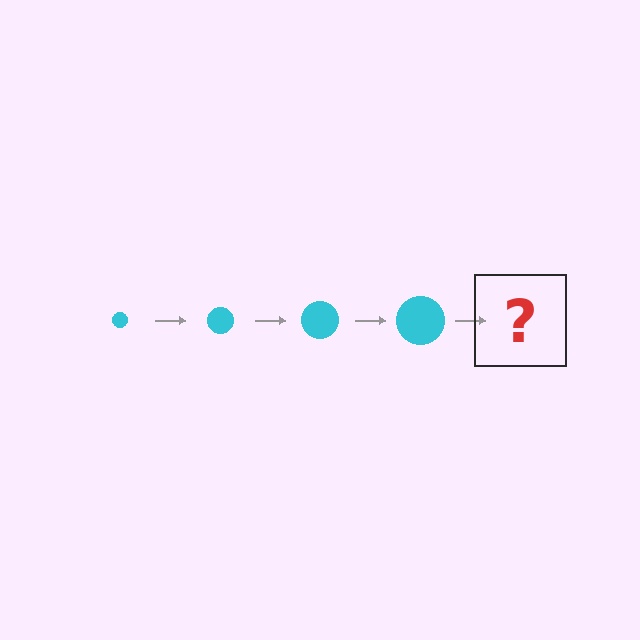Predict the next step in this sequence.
The next step is a cyan circle, larger than the previous one.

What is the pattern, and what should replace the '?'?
The pattern is that the circle gets progressively larger each step. The '?' should be a cyan circle, larger than the previous one.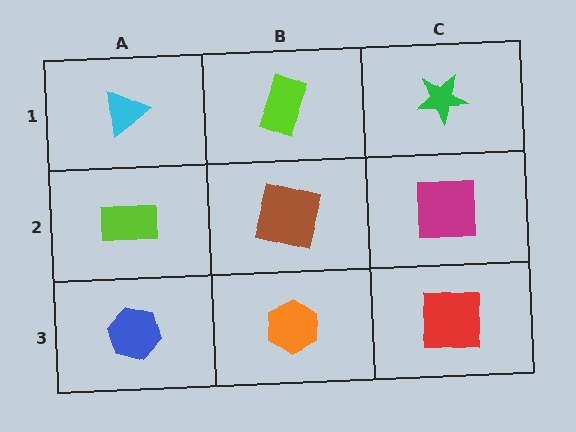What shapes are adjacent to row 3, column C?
A magenta square (row 2, column C), an orange hexagon (row 3, column B).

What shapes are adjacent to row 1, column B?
A brown square (row 2, column B), a cyan triangle (row 1, column A), a green star (row 1, column C).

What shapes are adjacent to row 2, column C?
A green star (row 1, column C), a red square (row 3, column C), a brown square (row 2, column B).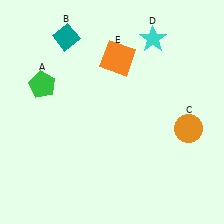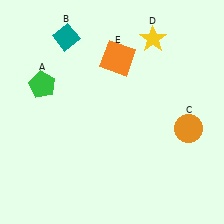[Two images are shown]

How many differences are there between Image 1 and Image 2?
There is 1 difference between the two images.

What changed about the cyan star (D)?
In Image 1, D is cyan. In Image 2, it changed to yellow.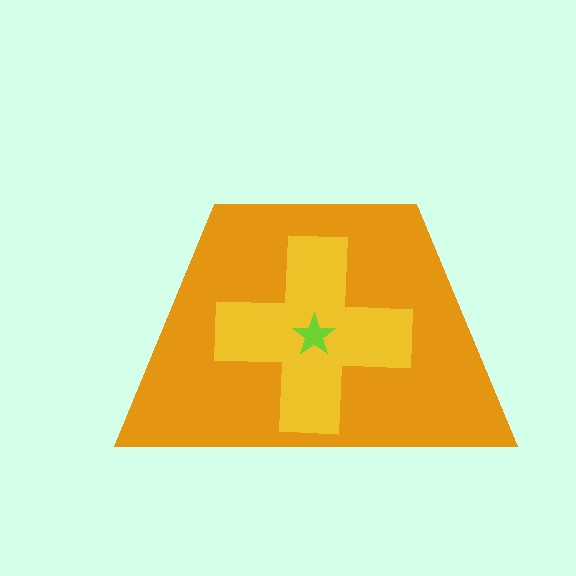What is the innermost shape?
The lime star.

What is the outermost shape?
The orange trapezoid.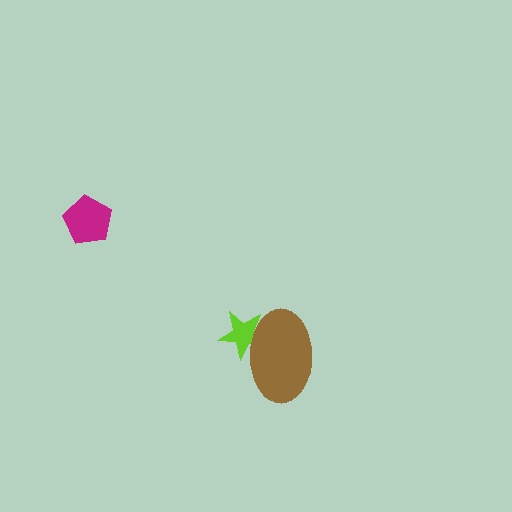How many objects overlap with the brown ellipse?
1 object overlaps with the brown ellipse.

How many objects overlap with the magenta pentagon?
0 objects overlap with the magenta pentagon.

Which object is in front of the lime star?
The brown ellipse is in front of the lime star.